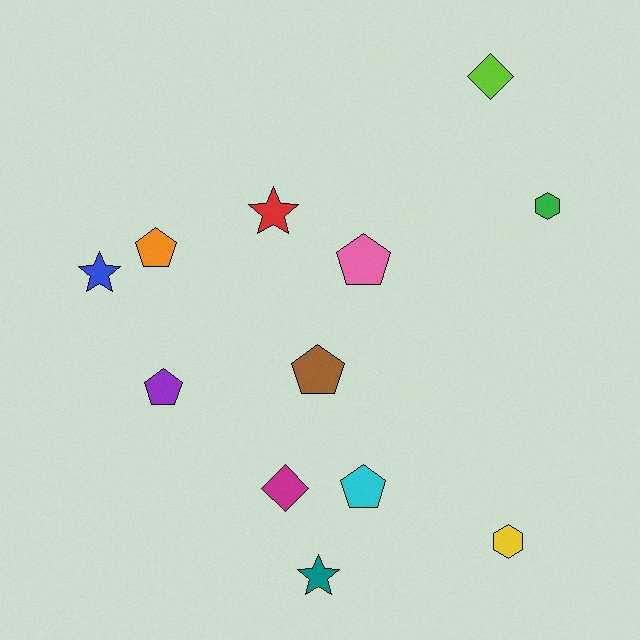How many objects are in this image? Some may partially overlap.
There are 12 objects.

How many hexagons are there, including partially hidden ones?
There are 2 hexagons.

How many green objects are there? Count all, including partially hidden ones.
There is 1 green object.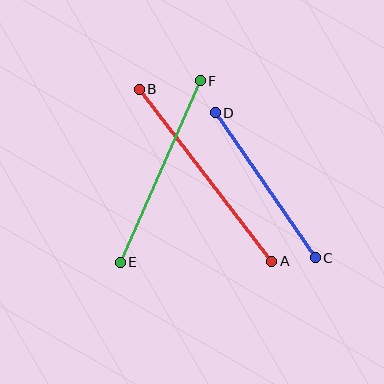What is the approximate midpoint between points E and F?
The midpoint is at approximately (160, 172) pixels.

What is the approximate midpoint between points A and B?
The midpoint is at approximately (205, 175) pixels.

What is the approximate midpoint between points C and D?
The midpoint is at approximately (265, 185) pixels.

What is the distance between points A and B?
The distance is approximately 217 pixels.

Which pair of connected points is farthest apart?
Points A and B are farthest apart.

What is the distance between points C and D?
The distance is approximately 177 pixels.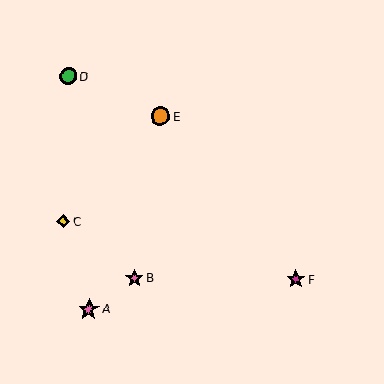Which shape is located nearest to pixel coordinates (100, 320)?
The pink star (labeled A) at (89, 309) is nearest to that location.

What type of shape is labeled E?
Shape E is an orange circle.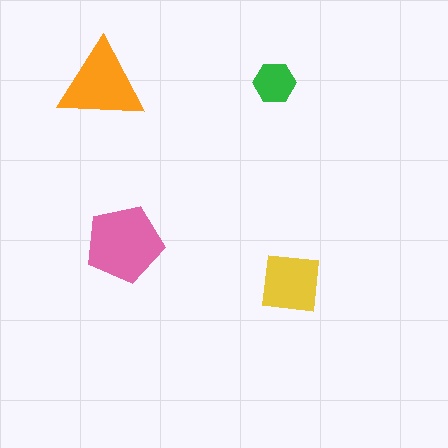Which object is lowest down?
The yellow square is bottommost.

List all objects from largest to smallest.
The pink pentagon, the orange triangle, the yellow square, the green hexagon.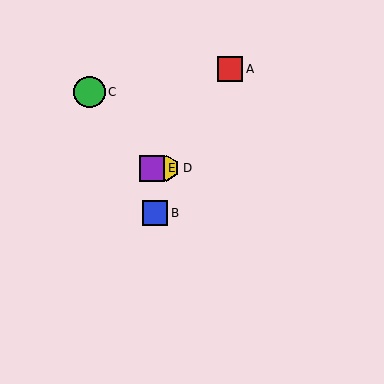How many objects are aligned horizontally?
2 objects (D, E) are aligned horizontally.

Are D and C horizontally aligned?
No, D is at y≈168 and C is at y≈92.